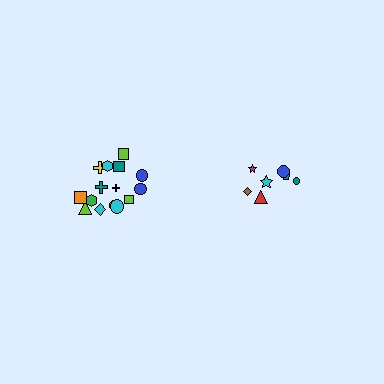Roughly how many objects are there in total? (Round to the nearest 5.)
Roughly 20 objects in total.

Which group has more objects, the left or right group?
The left group.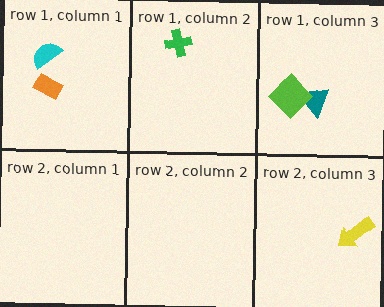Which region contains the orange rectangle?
The row 1, column 1 region.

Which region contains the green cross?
The row 1, column 2 region.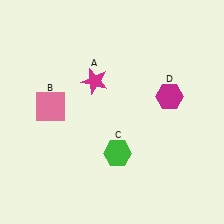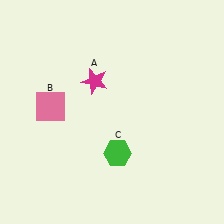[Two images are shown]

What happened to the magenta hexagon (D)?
The magenta hexagon (D) was removed in Image 2. It was in the top-right area of Image 1.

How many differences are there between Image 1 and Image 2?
There is 1 difference between the two images.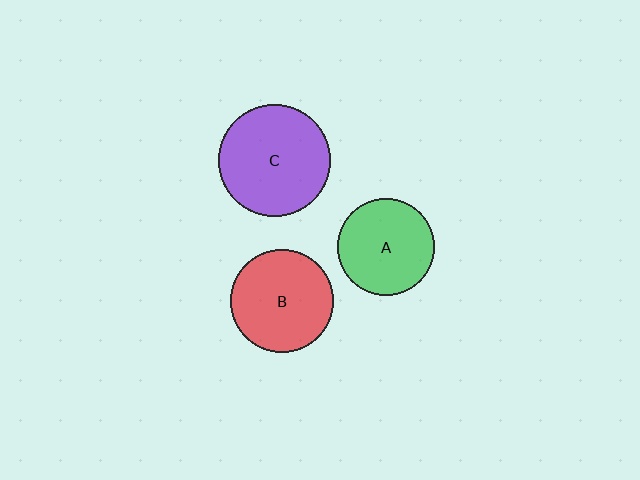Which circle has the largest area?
Circle C (purple).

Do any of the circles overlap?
No, none of the circles overlap.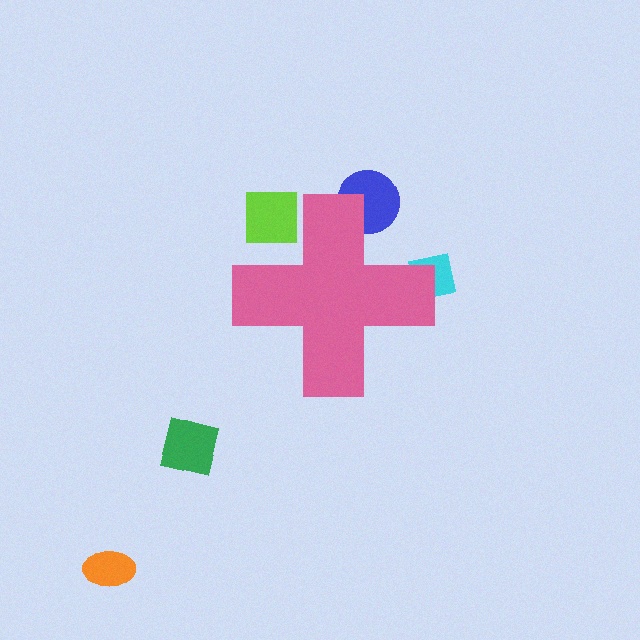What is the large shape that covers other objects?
A pink cross.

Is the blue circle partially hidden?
Yes, the blue circle is partially hidden behind the pink cross.